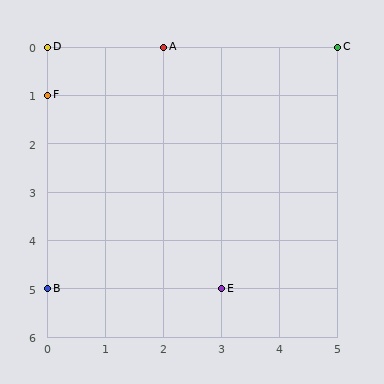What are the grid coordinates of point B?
Point B is at grid coordinates (0, 5).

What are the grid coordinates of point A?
Point A is at grid coordinates (2, 0).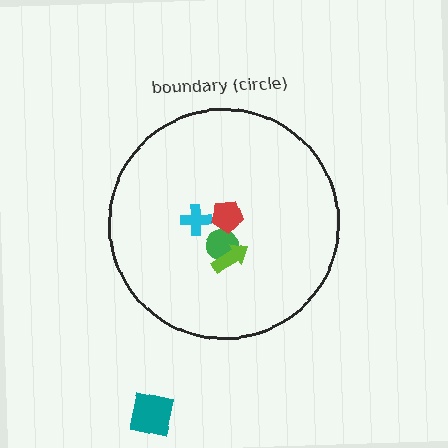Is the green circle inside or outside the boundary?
Inside.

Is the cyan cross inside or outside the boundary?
Inside.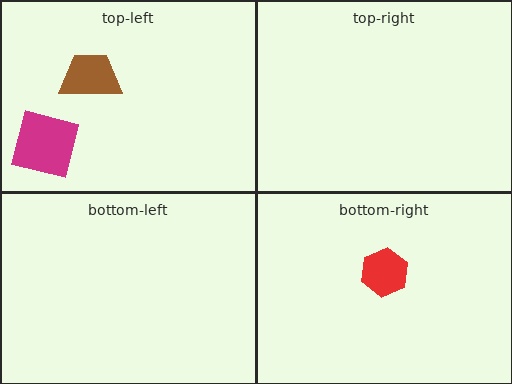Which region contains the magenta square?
The top-left region.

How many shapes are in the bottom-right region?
1.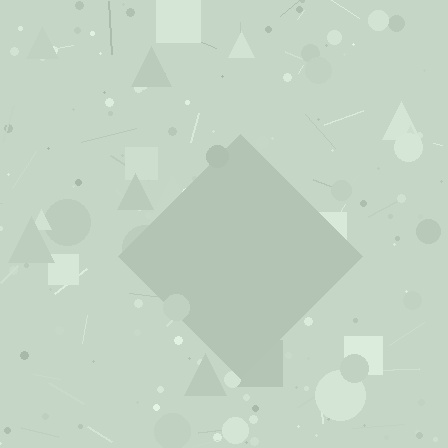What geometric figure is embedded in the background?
A diamond is embedded in the background.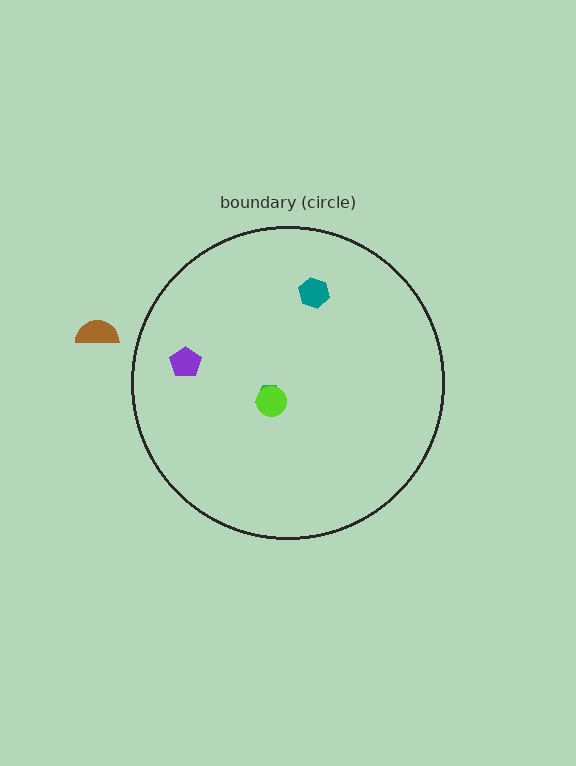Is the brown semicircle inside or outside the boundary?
Outside.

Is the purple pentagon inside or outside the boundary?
Inside.